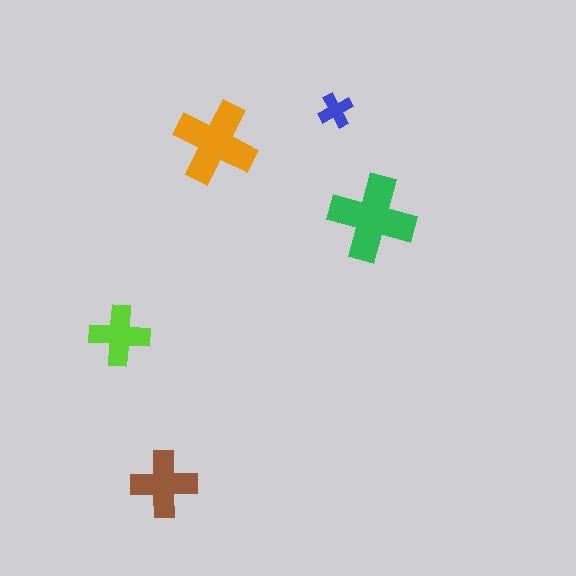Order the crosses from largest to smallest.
the green one, the orange one, the brown one, the lime one, the blue one.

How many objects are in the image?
There are 5 objects in the image.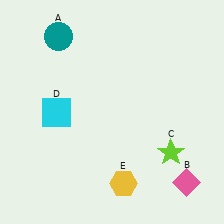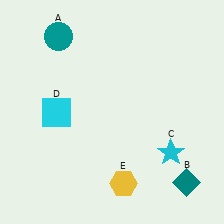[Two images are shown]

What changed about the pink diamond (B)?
In Image 1, B is pink. In Image 2, it changed to teal.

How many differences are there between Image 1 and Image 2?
There are 2 differences between the two images.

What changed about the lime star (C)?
In Image 1, C is lime. In Image 2, it changed to cyan.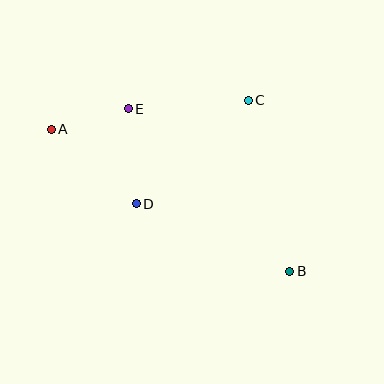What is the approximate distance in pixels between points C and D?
The distance between C and D is approximately 153 pixels.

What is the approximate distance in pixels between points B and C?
The distance between B and C is approximately 176 pixels.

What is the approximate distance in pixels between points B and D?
The distance between B and D is approximately 168 pixels.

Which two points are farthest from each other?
Points A and B are farthest from each other.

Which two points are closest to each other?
Points A and E are closest to each other.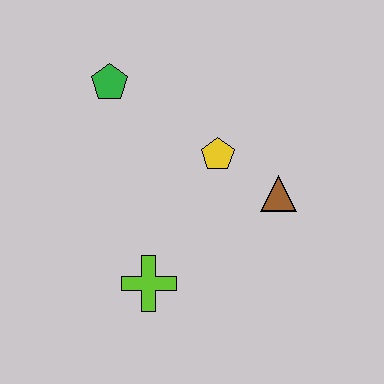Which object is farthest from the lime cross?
The green pentagon is farthest from the lime cross.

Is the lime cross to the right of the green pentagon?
Yes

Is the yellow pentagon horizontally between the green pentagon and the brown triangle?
Yes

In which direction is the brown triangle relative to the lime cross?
The brown triangle is to the right of the lime cross.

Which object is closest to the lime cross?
The yellow pentagon is closest to the lime cross.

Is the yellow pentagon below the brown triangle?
No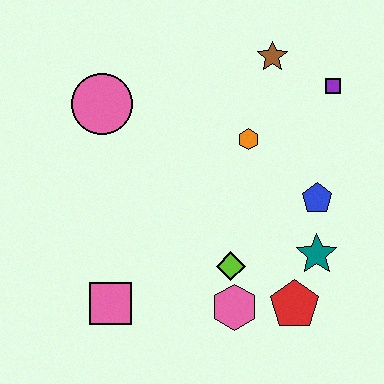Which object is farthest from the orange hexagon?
The pink square is farthest from the orange hexagon.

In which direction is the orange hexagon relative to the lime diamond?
The orange hexagon is above the lime diamond.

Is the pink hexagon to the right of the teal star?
No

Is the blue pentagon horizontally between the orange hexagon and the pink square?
No